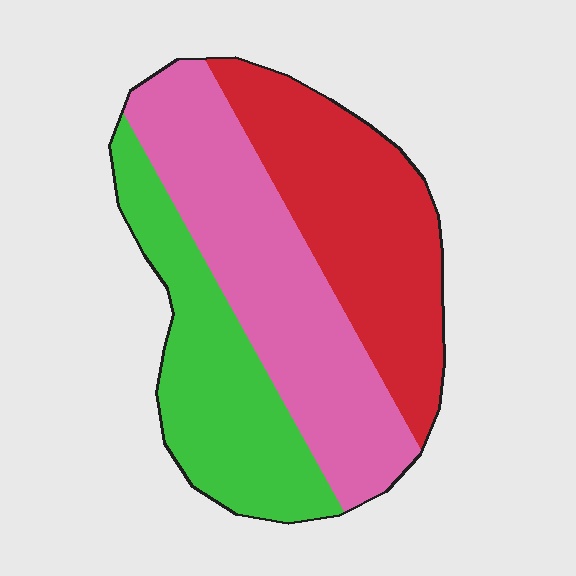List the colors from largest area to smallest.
From largest to smallest: pink, red, green.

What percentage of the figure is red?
Red covers about 35% of the figure.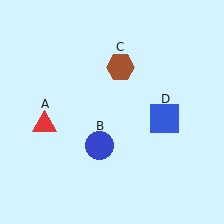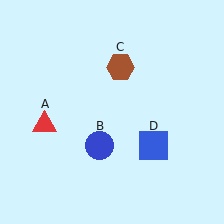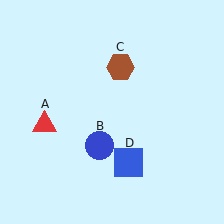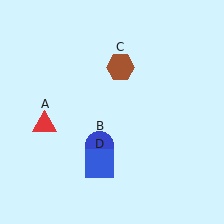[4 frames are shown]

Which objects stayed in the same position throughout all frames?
Red triangle (object A) and blue circle (object B) and brown hexagon (object C) remained stationary.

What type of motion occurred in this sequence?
The blue square (object D) rotated clockwise around the center of the scene.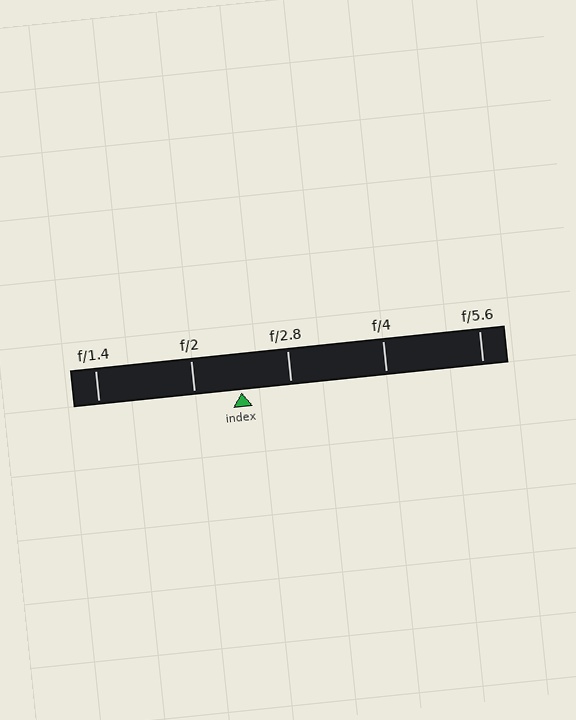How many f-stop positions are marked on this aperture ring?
There are 5 f-stop positions marked.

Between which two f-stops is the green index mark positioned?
The index mark is between f/2 and f/2.8.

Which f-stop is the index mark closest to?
The index mark is closest to f/2.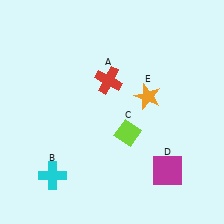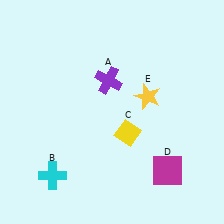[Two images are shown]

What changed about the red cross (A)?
In Image 1, A is red. In Image 2, it changed to purple.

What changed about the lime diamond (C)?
In Image 1, C is lime. In Image 2, it changed to yellow.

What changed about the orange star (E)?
In Image 1, E is orange. In Image 2, it changed to yellow.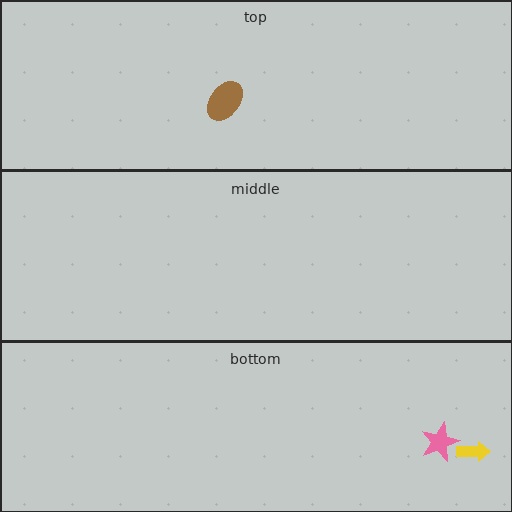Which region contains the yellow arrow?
The bottom region.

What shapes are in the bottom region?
The yellow arrow, the pink star.